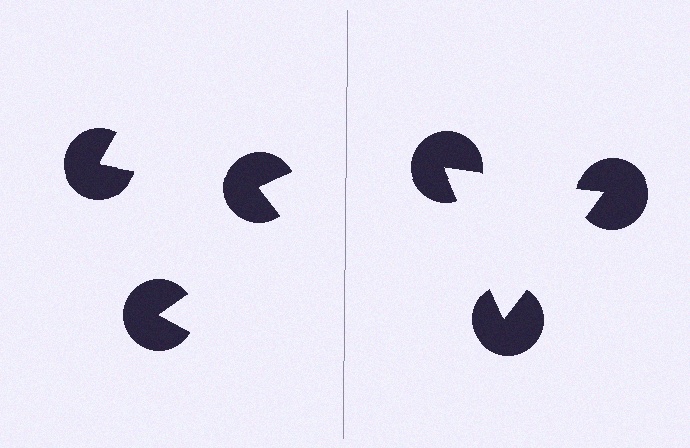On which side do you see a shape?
An illusory triangle appears on the right side. On the left side the wedge cuts are rotated, so no coherent shape forms.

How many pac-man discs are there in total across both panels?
6 — 3 on each side.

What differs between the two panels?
The pac-man discs are positioned identically on both sides; only the wedge orientations differ. On the right they align to a triangle; on the left they are misaligned.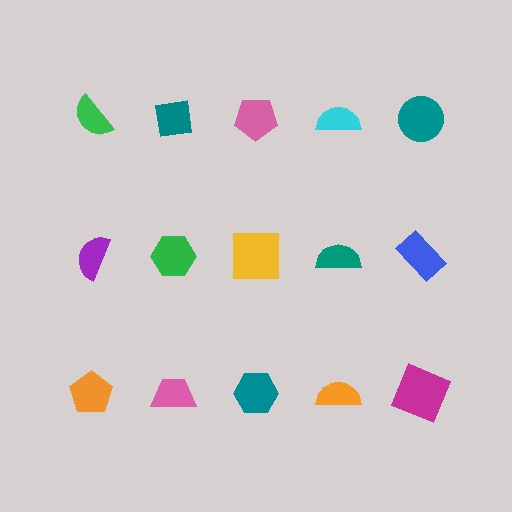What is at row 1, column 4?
A cyan semicircle.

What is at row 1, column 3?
A pink pentagon.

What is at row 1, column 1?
A green semicircle.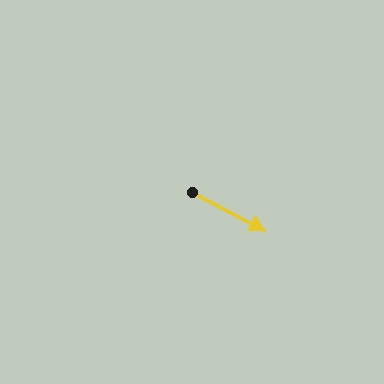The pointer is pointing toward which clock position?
Roughly 4 o'clock.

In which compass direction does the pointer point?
Southeast.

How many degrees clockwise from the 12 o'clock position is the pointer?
Approximately 118 degrees.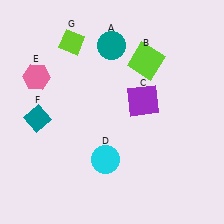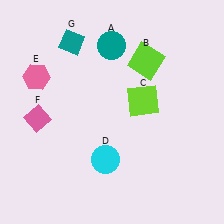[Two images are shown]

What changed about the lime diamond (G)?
In Image 1, G is lime. In Image 2, it changed to teal.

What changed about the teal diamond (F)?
In Image 1, F is teal. In Image 2, it changed to pink.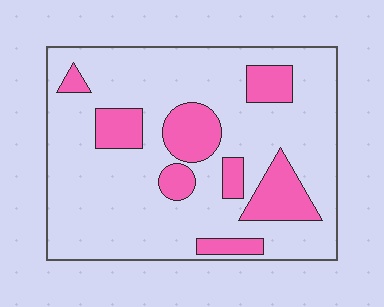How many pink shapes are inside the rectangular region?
8.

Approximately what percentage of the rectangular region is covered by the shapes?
Approximately 20%.